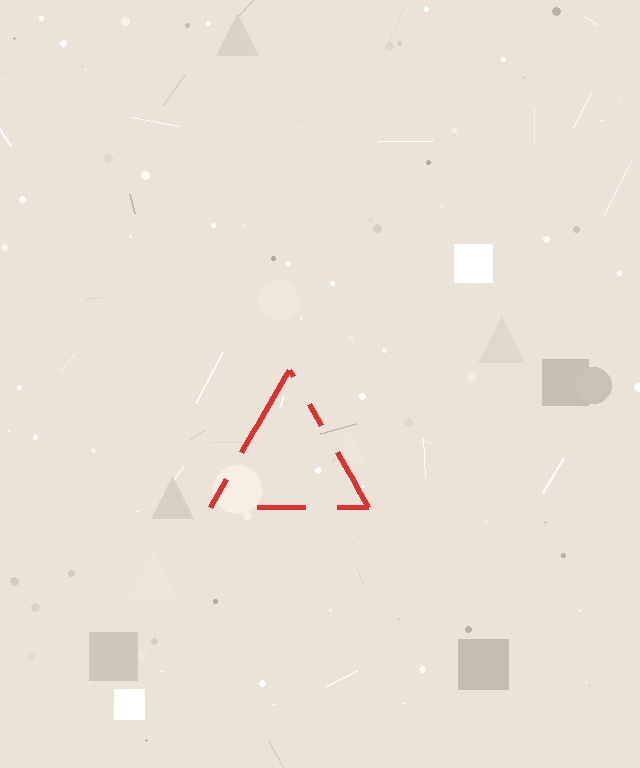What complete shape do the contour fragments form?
The contour fragments form a triangle.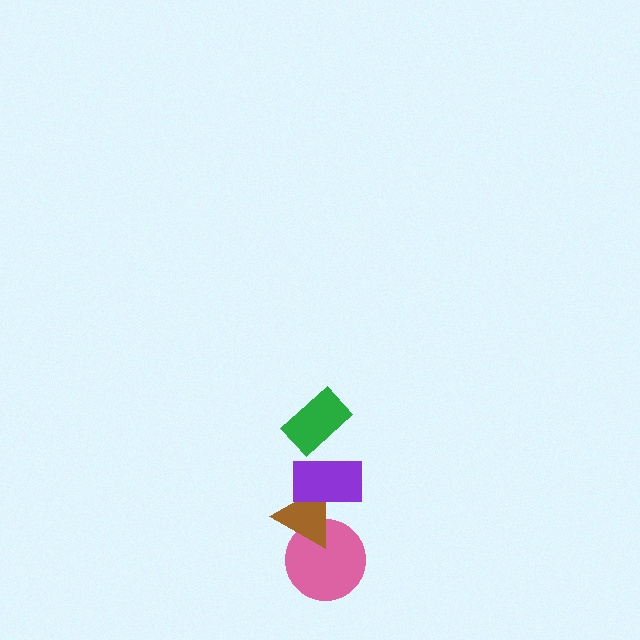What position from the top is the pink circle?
The pink circle is 4th from the top.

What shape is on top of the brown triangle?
The purple rectangle is on top of the brown triangle.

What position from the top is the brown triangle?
The brown triangle is 3rd from the top.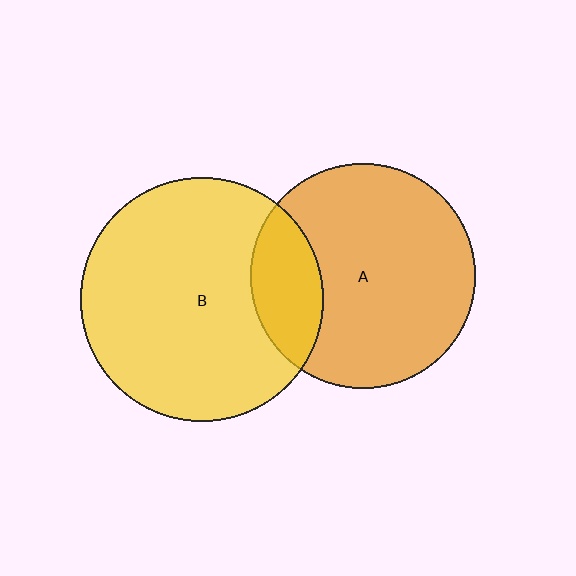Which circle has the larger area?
Circle B (yellow).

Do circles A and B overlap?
Yes.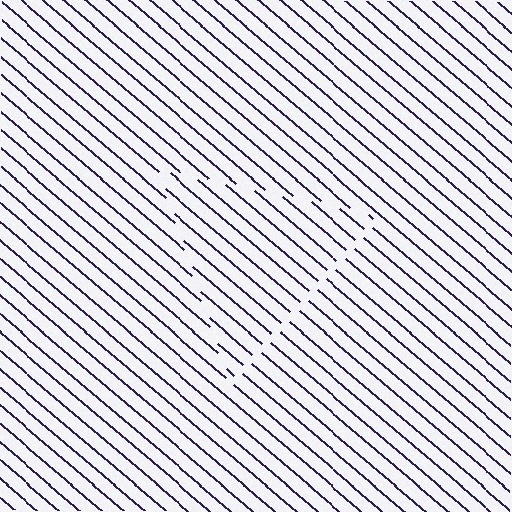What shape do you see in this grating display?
An illusory triangle. The interior of the shape contains the same grating, shifted by half a period — the contour is defined by the phase discontinuity where line-ends from the inner and outer gratings abut.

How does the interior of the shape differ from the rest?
The interior of the shape contains the same grating, shifted by half a period — the contour is defined by the phase discontinuity where line-ends from the inner and outer gratings abut.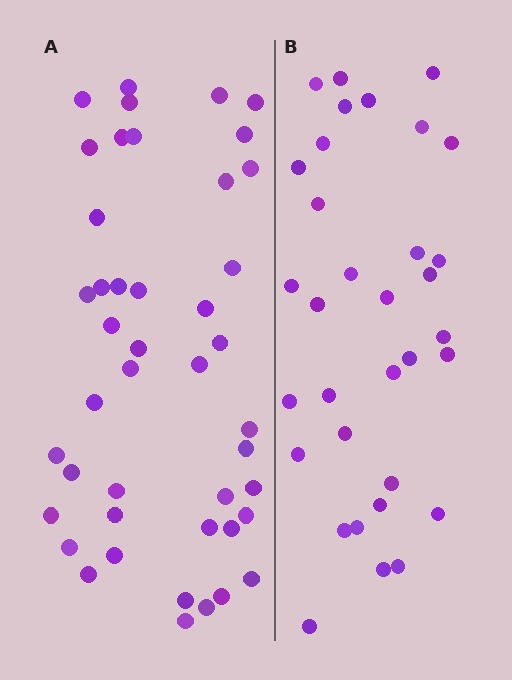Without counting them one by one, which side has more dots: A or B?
Region A (the left region) has more dots.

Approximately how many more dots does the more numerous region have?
Region A has roughly 12 or so more dots than region B.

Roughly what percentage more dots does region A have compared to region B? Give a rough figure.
About 35% more.